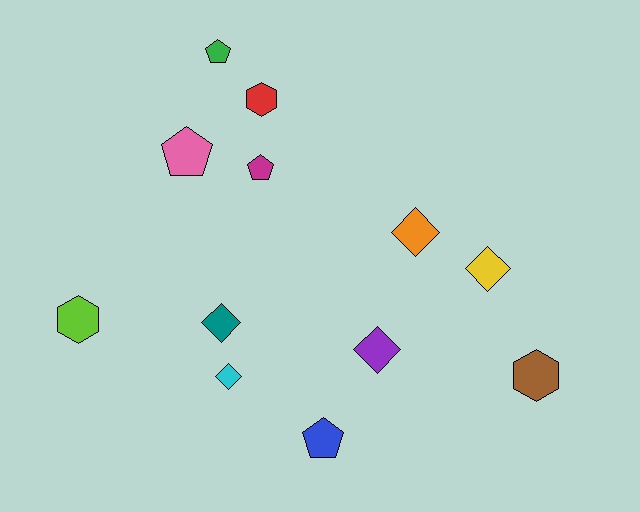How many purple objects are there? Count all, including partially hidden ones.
There is 1 purple object.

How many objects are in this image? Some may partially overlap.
There are 12 objects.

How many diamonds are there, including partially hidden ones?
There are 5 diamonds.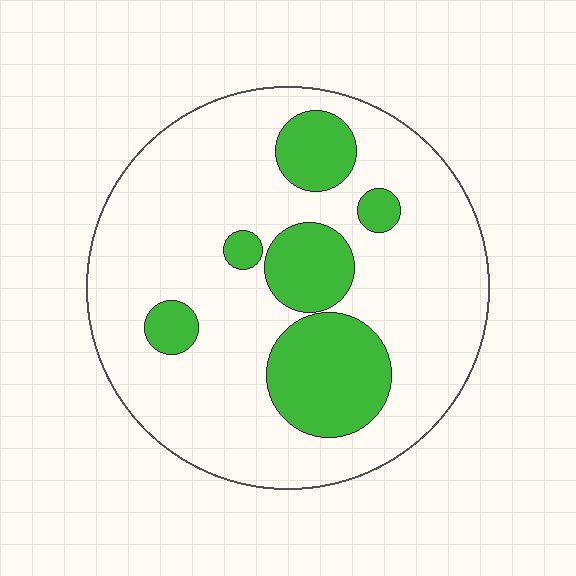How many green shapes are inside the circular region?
6.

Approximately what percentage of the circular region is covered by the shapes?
Approximately 25%.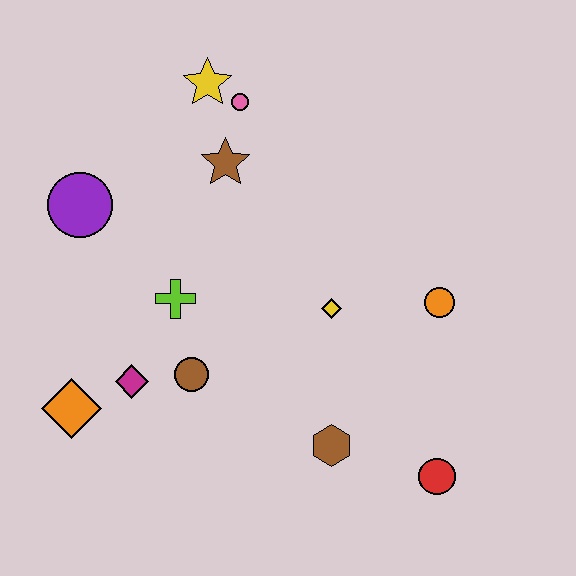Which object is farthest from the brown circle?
The yellow star is farthest from the brown circle.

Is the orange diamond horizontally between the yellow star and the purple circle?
No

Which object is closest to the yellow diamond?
The orange circle is closest to the yellow diamond.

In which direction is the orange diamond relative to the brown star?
The orange diamond is below the brown star.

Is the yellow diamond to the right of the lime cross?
Yes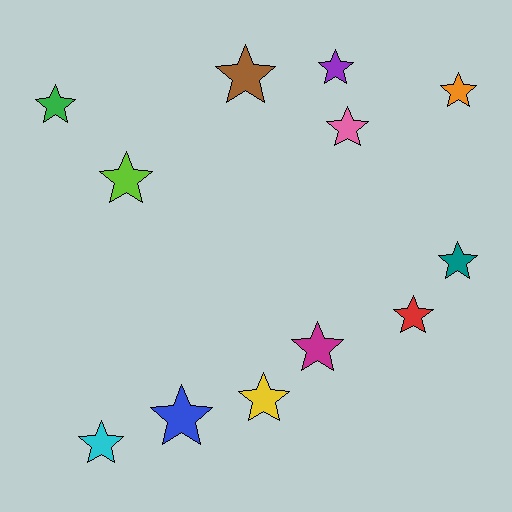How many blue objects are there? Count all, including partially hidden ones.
There is 1 blue object.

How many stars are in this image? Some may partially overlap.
There are 12 stars.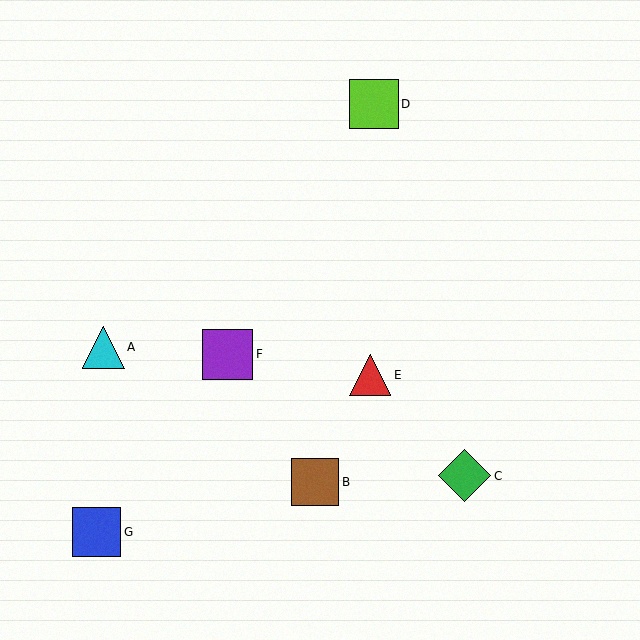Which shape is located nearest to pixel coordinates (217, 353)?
The purple square (labeled F) at (228, 354) is nearest to that location.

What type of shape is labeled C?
Shape C is a green diamond.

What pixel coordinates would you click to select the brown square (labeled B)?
Click at (315, 482) to select the brown square B.